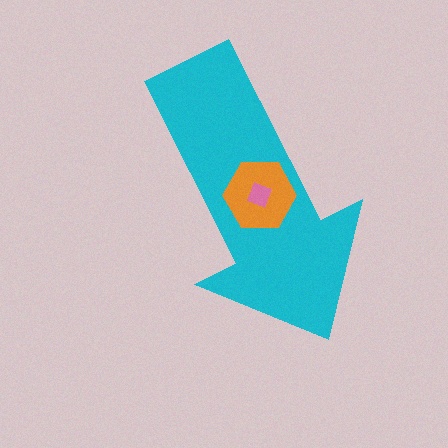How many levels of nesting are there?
3.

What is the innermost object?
The pink square.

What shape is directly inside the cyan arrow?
The orange hexagon.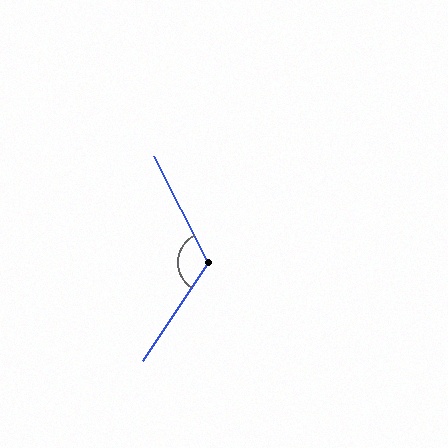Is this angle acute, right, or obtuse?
It is obtuse.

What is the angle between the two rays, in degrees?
Approximately 119 degrees.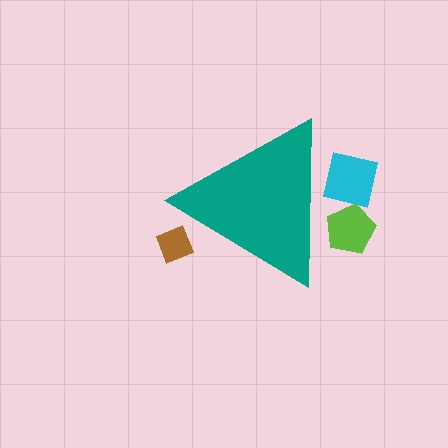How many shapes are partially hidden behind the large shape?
3 shapes are partially hidden.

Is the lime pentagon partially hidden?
Yes, the lime pentagon is partially hidden behind the teal triangle.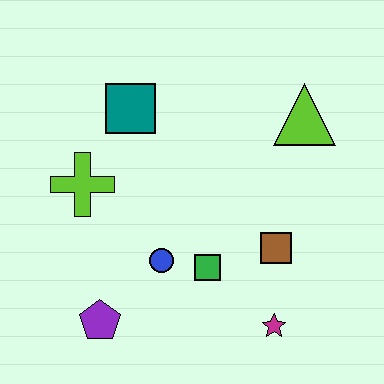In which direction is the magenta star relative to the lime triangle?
The magenta star is below the lime triangle.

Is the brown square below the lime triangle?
Yes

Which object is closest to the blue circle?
The green square is closest to the blue circle.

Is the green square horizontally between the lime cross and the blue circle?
No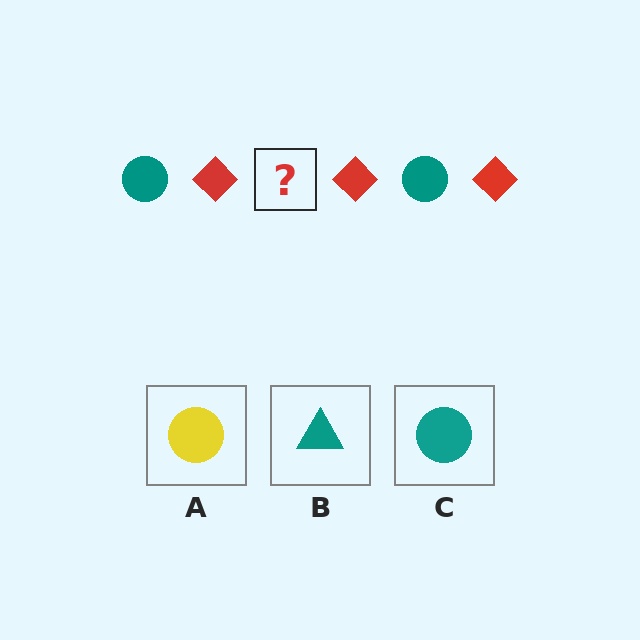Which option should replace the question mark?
Option C.